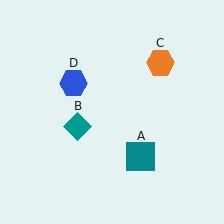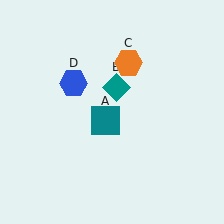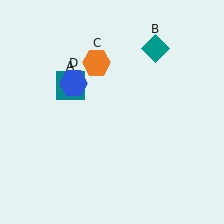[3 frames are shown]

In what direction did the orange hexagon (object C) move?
The orange hexagon (object C) moved left.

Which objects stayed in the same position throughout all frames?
Blue hexagon (object D) remained stationary.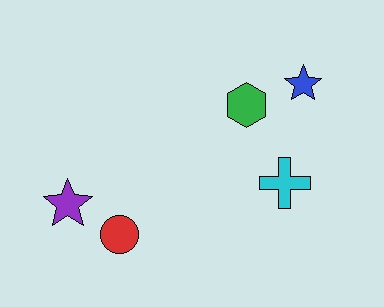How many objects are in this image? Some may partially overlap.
There are 5 objects.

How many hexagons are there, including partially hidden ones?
There is 1 hexagon.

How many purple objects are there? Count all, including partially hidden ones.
There is 1 purple object.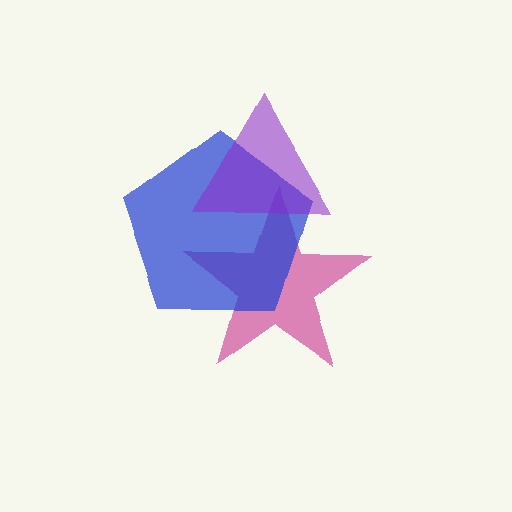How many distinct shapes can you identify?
There are 3 distinct shapes: a magenta star, a blue pentagon, a purple triangle.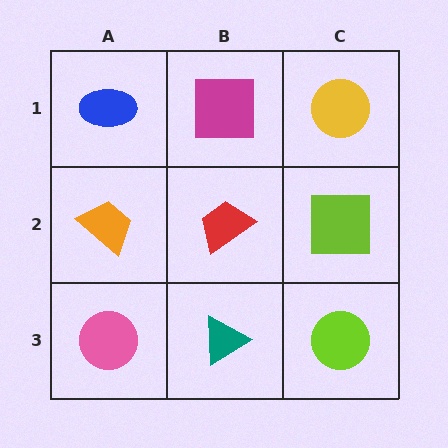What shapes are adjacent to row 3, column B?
A red trapezoid (row 2, column B), a pink circle (row 3, column A), a lime circle (row 3, column C).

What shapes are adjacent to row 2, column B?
A magenta square (row 1, column B), a teal triangle (row 3, column B), an orange trapezoid (row 2, column A), a lime square (row 2, column C).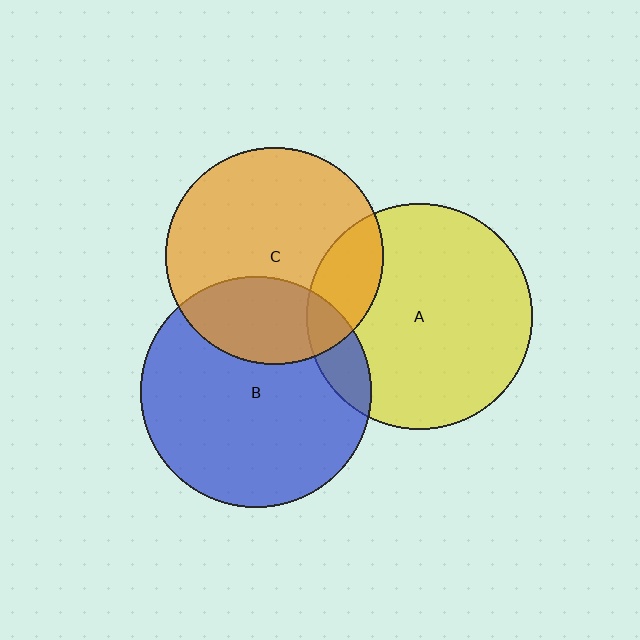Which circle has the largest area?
Circle B (blue).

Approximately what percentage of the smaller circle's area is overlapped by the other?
Approximately 10%.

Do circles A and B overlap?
Yes.